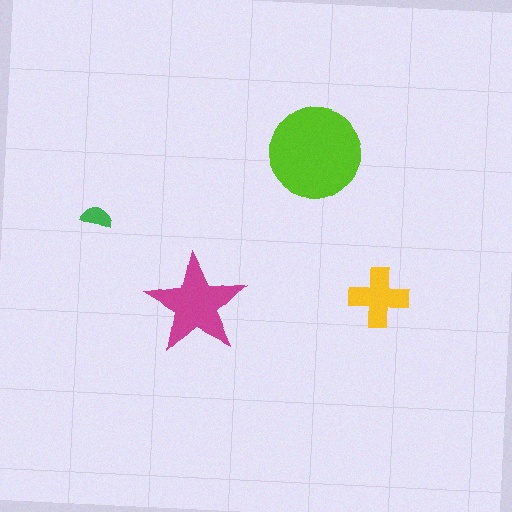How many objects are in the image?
There are 4 objects in the image.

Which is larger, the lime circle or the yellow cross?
The lime circle.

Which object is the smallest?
The green semicircle.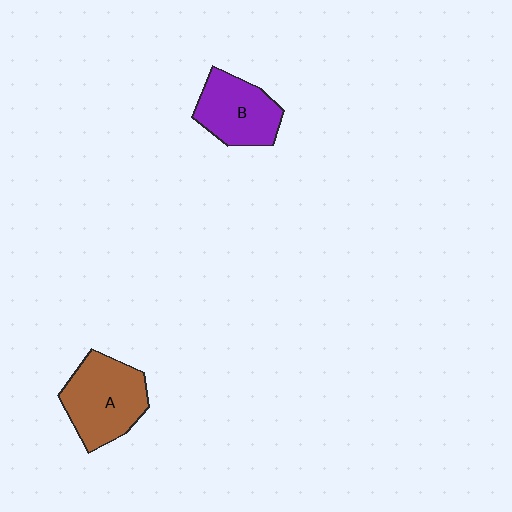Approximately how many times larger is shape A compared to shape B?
Approximately 1.2 times.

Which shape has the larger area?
Shape A (brown).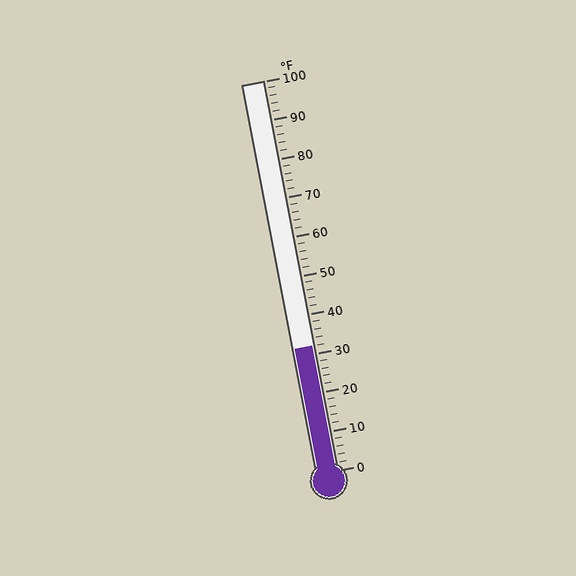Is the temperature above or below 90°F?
The temperature is below 90°F.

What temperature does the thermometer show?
The thermometer shows approximately 32°F.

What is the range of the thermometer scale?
The thermometer scale ranges from 0°F to 100°F.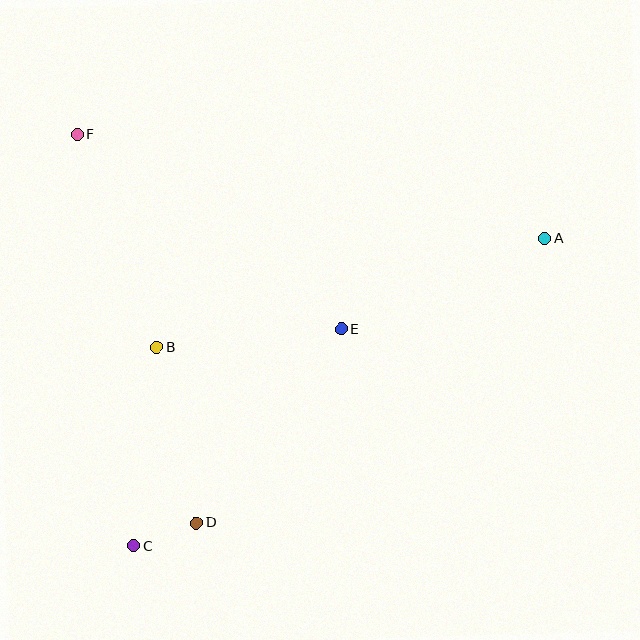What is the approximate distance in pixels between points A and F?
The distance between A and F is approximately 479 pixels.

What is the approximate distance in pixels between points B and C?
The distance between B and C is approximately 200 pixels.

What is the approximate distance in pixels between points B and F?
The distance between B and F is approximately 227 pixels.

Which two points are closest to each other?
Points C and D are closest to each other.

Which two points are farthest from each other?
Points A and C are farthest from each other.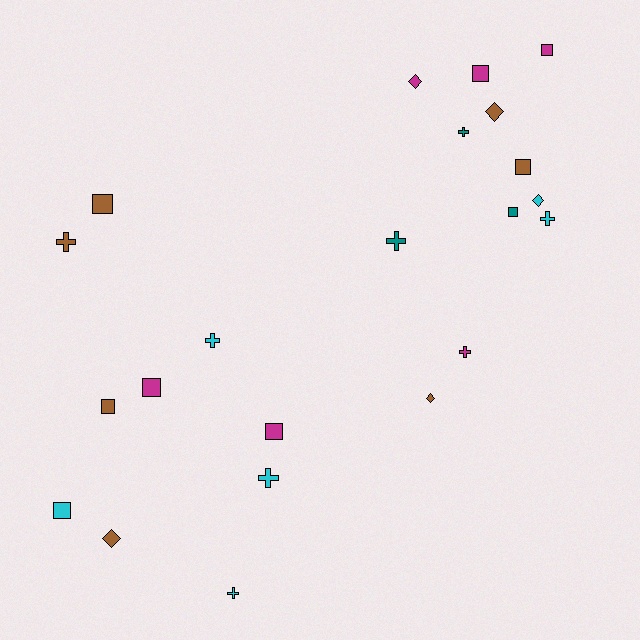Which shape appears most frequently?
Square, with 9 objects.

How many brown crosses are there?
There is 1 brown cross.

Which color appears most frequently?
Brown, with 7 objects.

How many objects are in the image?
There are 22 objects.